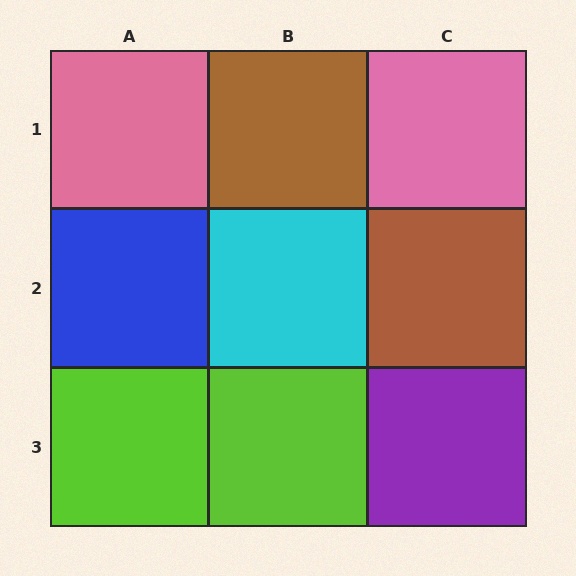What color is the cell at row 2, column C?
Brown.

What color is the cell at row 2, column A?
Blue.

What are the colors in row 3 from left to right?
Lime, lime, purple.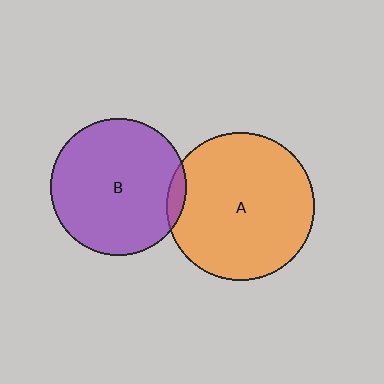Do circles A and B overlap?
Yes.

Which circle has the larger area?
Circle A (orange).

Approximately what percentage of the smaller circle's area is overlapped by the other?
Approximately 5%.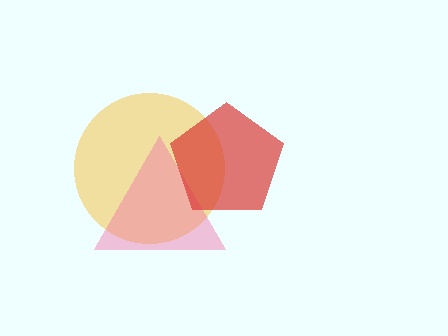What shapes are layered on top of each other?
The layered shapes are: a yellow circle, a pink triangle, a red pentagon.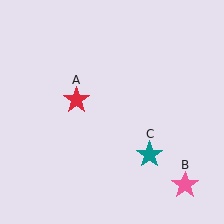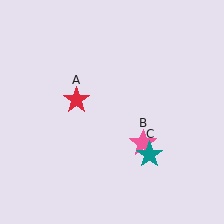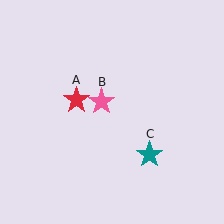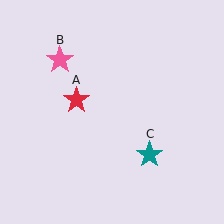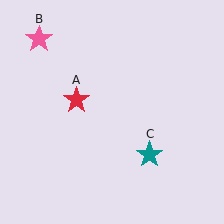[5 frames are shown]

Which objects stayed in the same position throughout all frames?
Red star (object A) and teal star (object C) remained stationary.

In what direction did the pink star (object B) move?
The pink star (object B) moved up and to the left.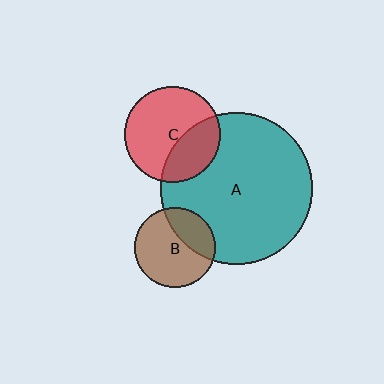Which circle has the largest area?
Circle A (teal).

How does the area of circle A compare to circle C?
Approximately 2.5 times.